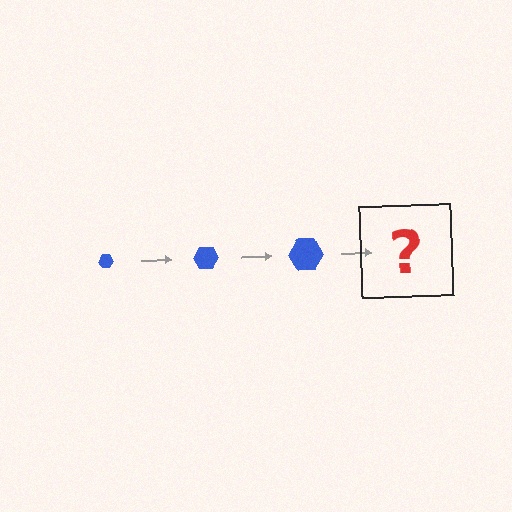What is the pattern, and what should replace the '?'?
The pattern is that the hexagon gets progressively larger each step. The '?' should be a blue hexagon, larger than the previous one.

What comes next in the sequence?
The next element should be a blue hexagon, larger than the previous one.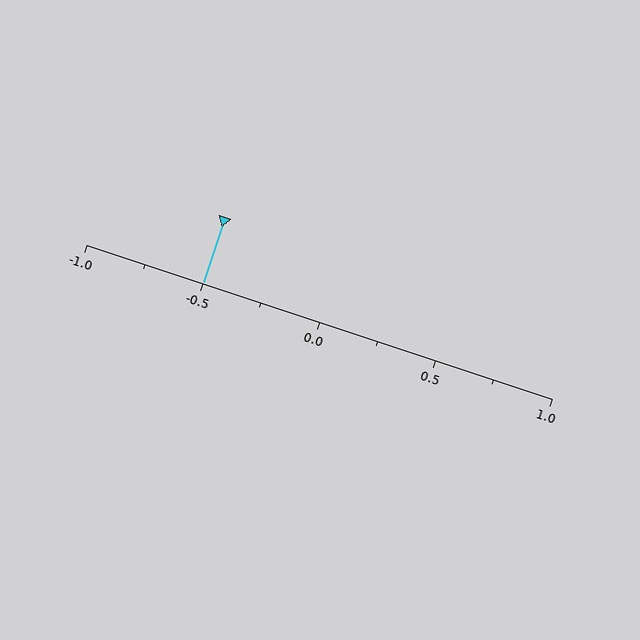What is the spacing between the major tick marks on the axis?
The major ticks are spaced 0.5 apart.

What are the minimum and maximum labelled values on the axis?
The axis runs from -1.0 to 1.0.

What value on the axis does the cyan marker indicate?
The marker indicates approximately -0.5.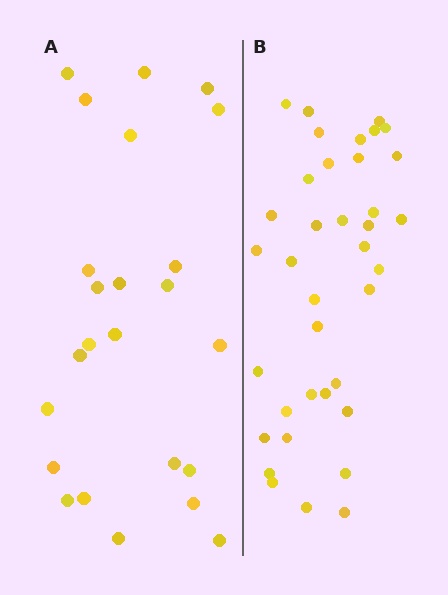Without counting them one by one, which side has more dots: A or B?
Region B (the right region) has more dots.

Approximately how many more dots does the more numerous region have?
Region B has approximately 15 more dots than region A.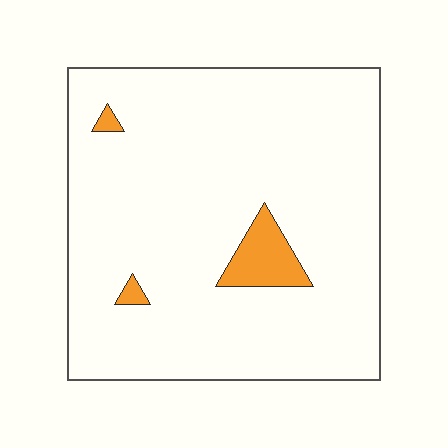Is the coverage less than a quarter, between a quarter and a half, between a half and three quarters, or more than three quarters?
Less than a quarter.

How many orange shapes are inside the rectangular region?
3.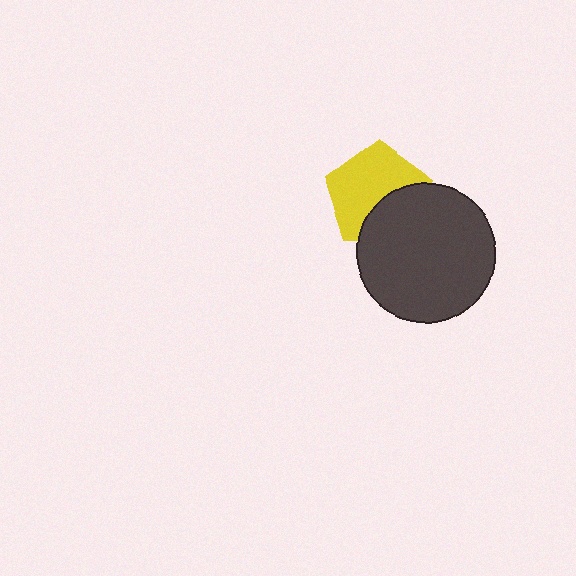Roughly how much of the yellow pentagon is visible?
About half of it is visible (roughly 63%).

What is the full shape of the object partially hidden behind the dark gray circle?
The partially hidden object is a yellow pentagon.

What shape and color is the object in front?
The object in front is a dark gray circle.